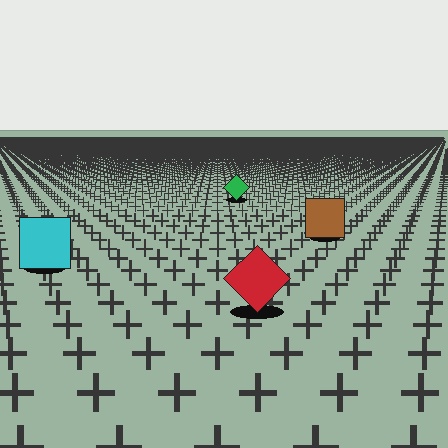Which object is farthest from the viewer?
The green diamond is farthest from the viewer. It appears smaller and the ground texture around it is denser.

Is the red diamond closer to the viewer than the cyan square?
Yes. The red diamond is closer — you can tell from the texture gradient: the ground texture is coarser near it.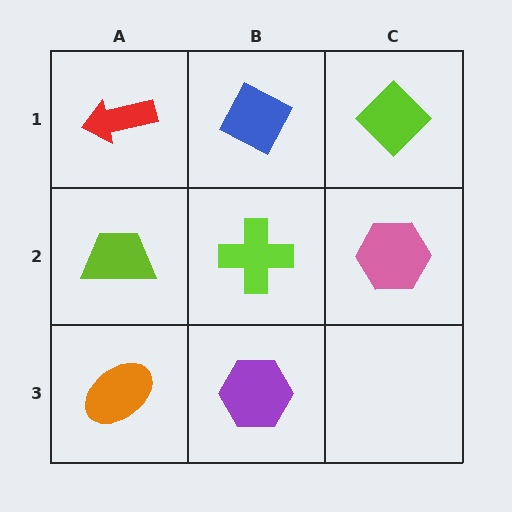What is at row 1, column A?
A red arrow.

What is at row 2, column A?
A lime trapezoid.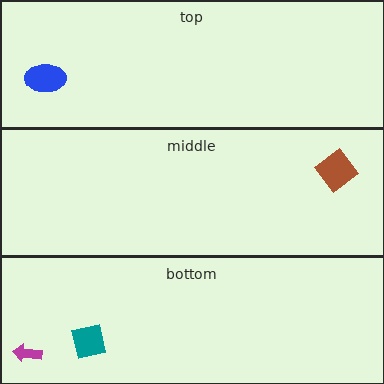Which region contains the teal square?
The bottom region.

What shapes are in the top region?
The blue ellipse.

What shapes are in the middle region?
The brown diamond.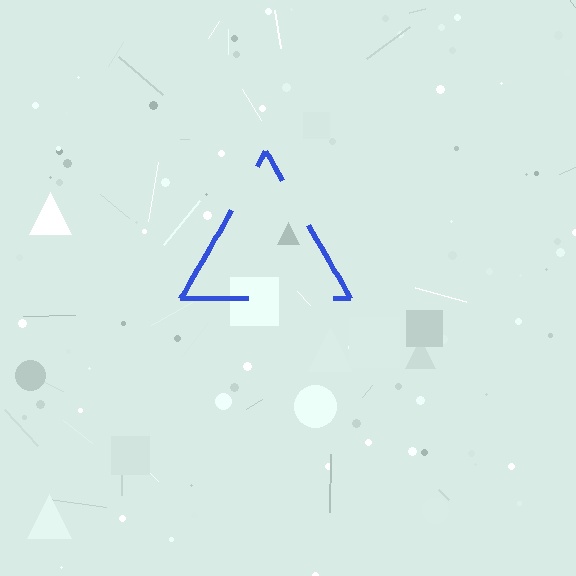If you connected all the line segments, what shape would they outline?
They would outline a triangle.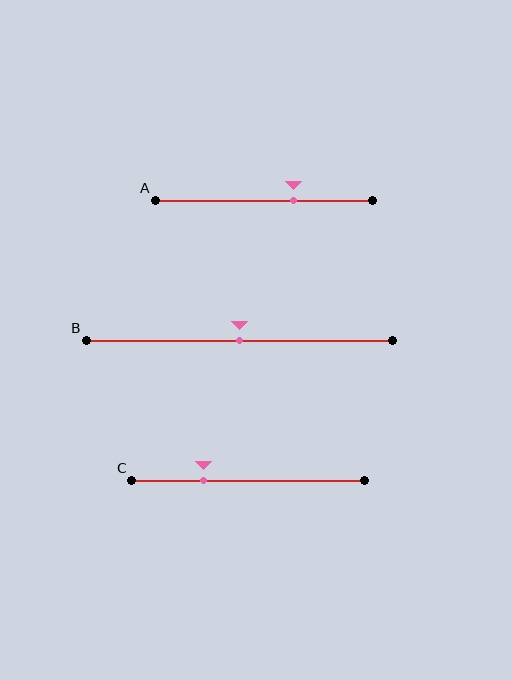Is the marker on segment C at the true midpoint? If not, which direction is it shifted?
No, the marker on segment C is shifted to the left by about 19% of the segment length.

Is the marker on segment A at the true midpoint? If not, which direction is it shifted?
No, the marker on segment A is shifted to the right by about 14% of the segment length.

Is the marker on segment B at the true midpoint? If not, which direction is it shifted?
Yes, the marker on segment B is at the true midpoint.